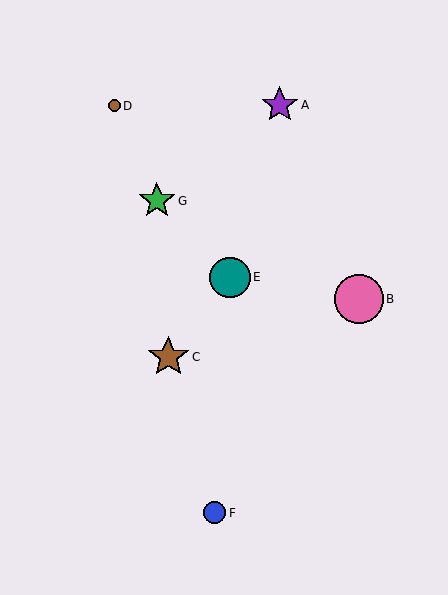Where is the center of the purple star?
The center of the purple star is at (280, 105).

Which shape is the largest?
The pink circle (labeled B) is the largest.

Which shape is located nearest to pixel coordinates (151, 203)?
The green star (labeled G) at (157, 201) is nearest to that location.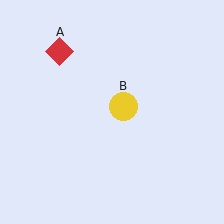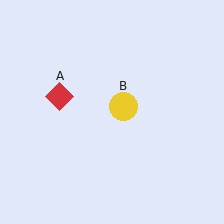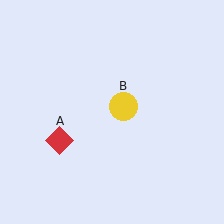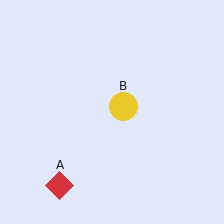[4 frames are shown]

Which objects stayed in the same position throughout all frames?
Yellow circle (object B) remained stationary.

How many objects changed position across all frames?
1 object changed position: red diamond (object A).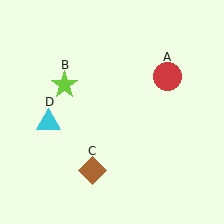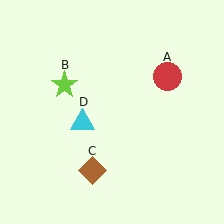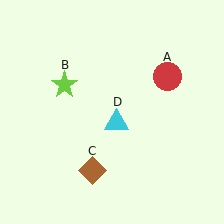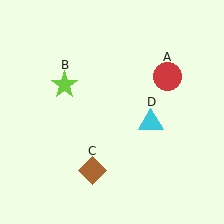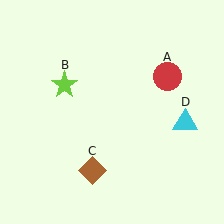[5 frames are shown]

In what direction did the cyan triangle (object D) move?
The cyan triangle (object D) moved right.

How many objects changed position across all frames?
1 object changed position: cyan triangle (object D).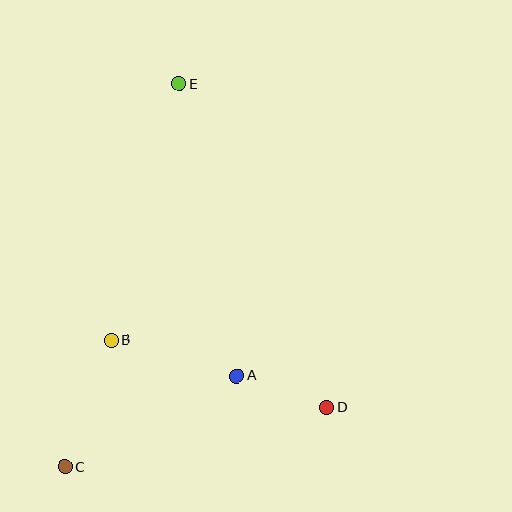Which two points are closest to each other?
Points A and D are closest to each other.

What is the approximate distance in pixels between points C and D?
The distance between C and D is approximately 269 pixels.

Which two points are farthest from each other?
Points C and E are farthest from each other.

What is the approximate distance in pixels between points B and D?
The distance between B and D is approximately 226 pixels.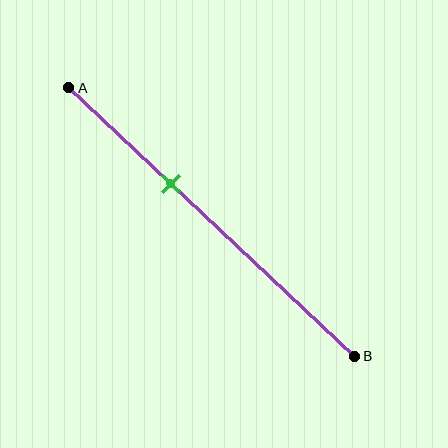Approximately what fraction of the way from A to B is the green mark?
The green mark is approximately 35% of the way from A to B.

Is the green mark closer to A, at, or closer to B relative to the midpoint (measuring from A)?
The green mark is closer to point A than the midpoint of segment AB.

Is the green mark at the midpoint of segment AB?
No, the mark is at about 35% from A, not at the 50% midpoint.